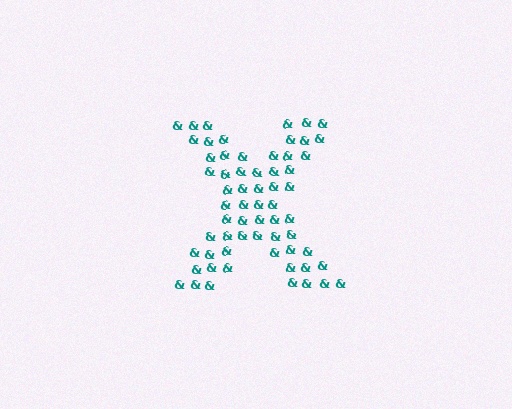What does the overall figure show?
The overall figure shows the letter X.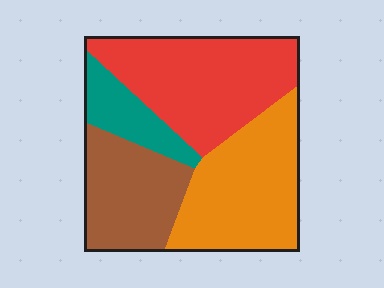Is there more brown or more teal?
Brown.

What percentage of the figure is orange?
Orange covers 32% of the figure.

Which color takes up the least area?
Teal, at roughly 10%.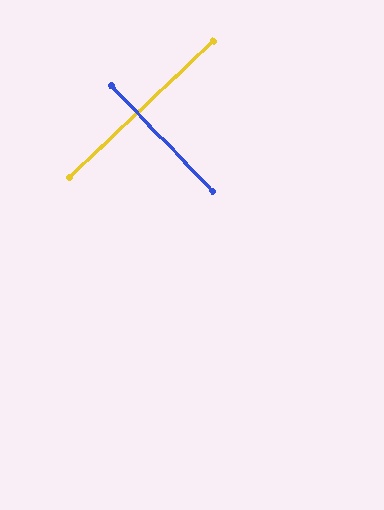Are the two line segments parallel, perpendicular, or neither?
Perpendicular — they meet at approximately 90°.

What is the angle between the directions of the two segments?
Approximately 90 degrees.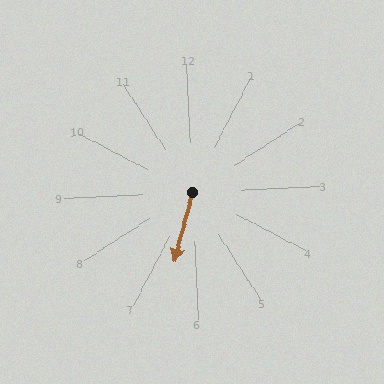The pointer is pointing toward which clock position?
Roughly 7 o'clock.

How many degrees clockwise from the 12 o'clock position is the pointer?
Approximately 197 degrees.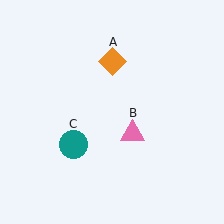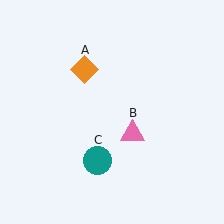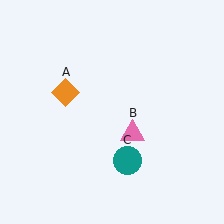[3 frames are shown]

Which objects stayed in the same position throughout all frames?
Pink triangle (object B) remained stationary.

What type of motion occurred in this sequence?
The orange diamond (object A), teal circle (object C) rotated counterclockwise around the center of the scene.